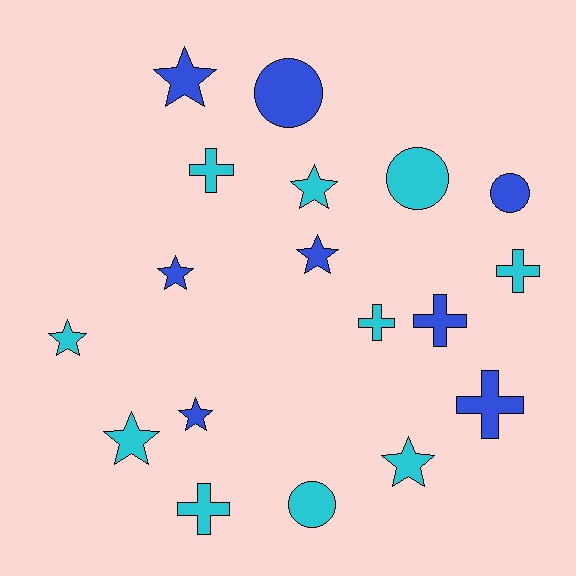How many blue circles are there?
There are 2 blue circles.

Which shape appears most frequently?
Star, with 8 objects.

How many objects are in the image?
There are 18 objects.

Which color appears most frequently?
Cyan, with 10 objects.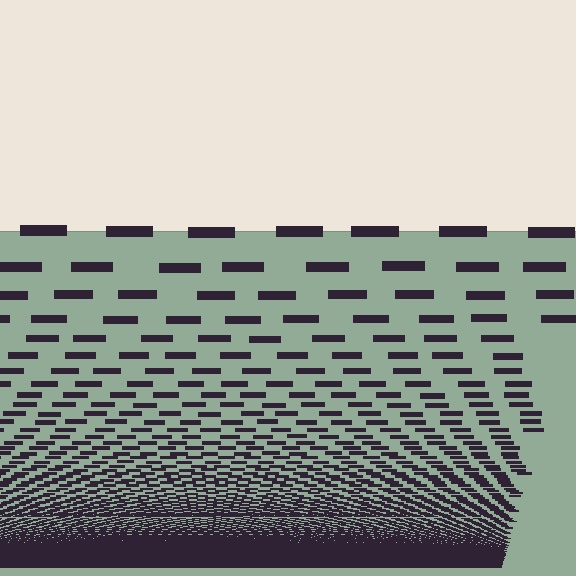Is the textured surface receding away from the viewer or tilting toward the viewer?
The surface appears to tilt toward the viewer. Texture elements get larger and sparser toward the top.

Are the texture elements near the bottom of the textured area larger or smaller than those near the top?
Smaller. The gradient is inverted — elements near the bottom are smaller and denser.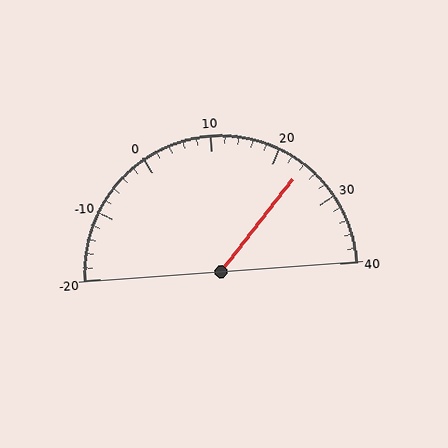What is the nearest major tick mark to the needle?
The nearest major tick mark is 20.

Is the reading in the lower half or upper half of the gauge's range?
The reading is in the upper half of the range (-20 to 40).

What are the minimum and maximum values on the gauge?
The gauge ranges from -20 to 40.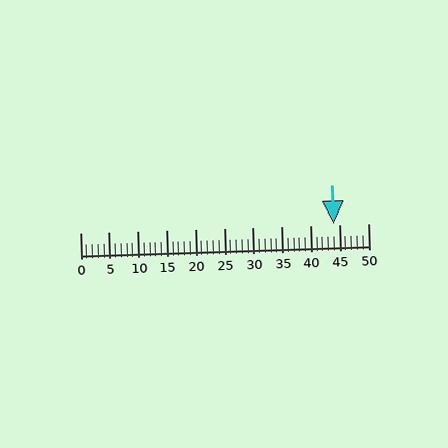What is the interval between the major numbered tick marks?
The major tick marks are spaced 5 units apart.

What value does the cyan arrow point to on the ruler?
The cyan arrow points to approximately 44.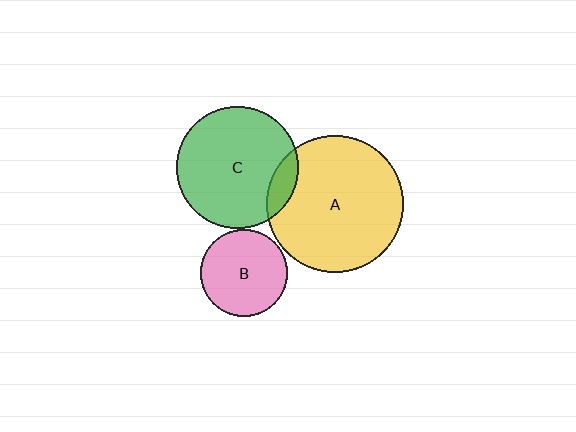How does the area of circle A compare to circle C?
Approximately 1.3 times.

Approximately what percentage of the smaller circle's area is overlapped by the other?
Approximately 10%.